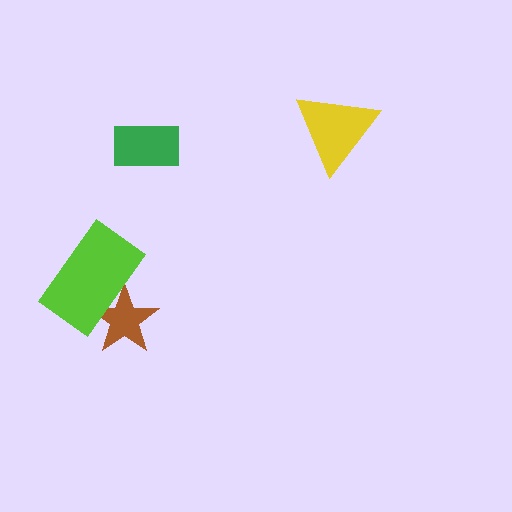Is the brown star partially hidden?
Yes, it is partially covered by another shape.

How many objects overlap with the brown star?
1 object overlaps with the brown star.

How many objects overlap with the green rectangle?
0 objects overlap with the green rectangle.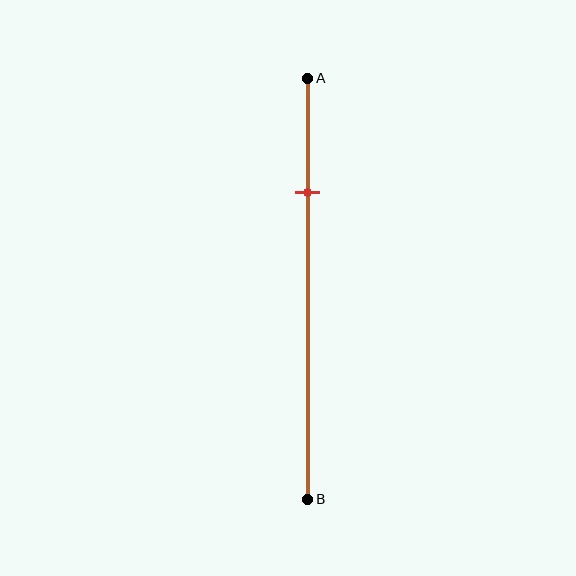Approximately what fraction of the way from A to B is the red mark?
The red mark is approximately 25% of the way from A to B.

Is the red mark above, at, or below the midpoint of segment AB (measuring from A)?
The red mark is above the midpoint of segment AB.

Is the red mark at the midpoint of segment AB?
No, the mark is at about 25% from A, not at the 50% midpoint.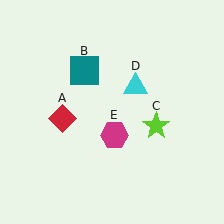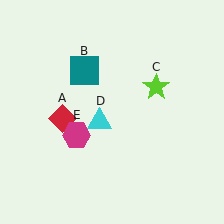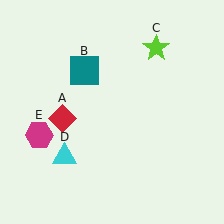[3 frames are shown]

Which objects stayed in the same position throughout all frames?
Red diamond (object A) and teal square (object B) remained stationary.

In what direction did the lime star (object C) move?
The lime star (object C) moved up.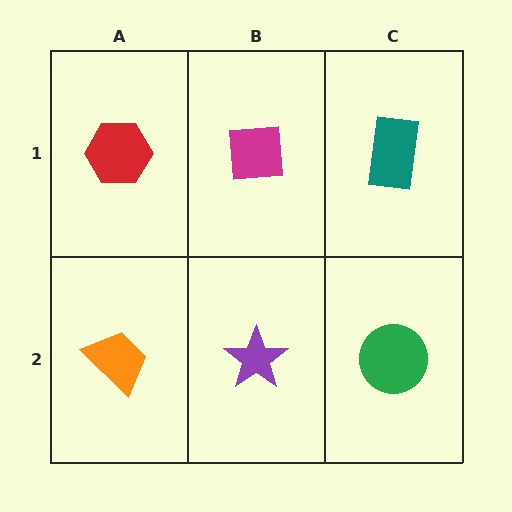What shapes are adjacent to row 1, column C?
A green circle (row 2, column C), a magenta square (row 1, column B).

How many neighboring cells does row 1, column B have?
3.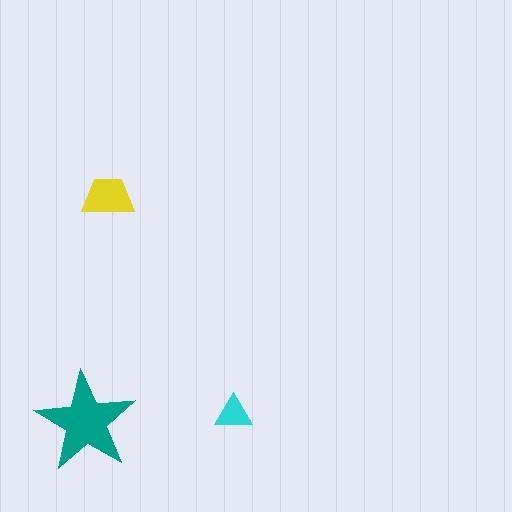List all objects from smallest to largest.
The cyan triangle, the yellow trapezoid, the teal star.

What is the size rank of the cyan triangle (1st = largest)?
3rd.